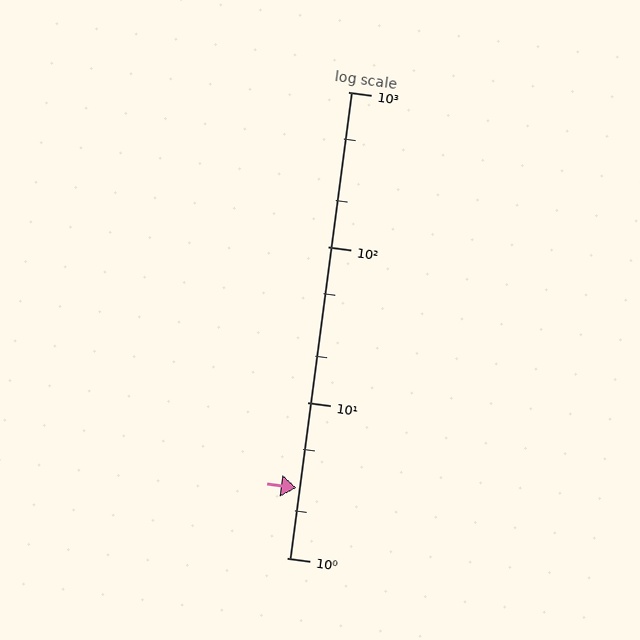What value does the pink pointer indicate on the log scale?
The pointer indicates approximately 2.8.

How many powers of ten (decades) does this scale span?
The scale spans 3 decades, from 1 to 1000.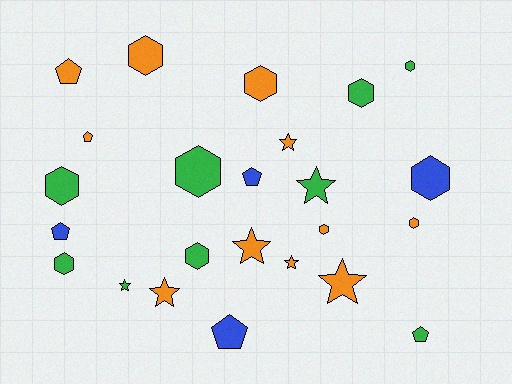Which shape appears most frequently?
Hexagon, with 11 objects.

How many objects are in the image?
There are 24 objects.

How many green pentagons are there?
There is 1 green pentagon.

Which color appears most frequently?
Orange, with 11 objects.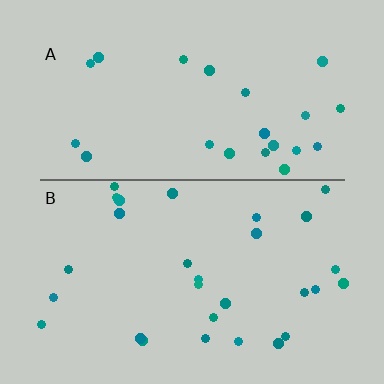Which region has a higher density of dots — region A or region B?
B (the bottom).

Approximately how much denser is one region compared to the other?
Approximately 1.3× — region B over region A.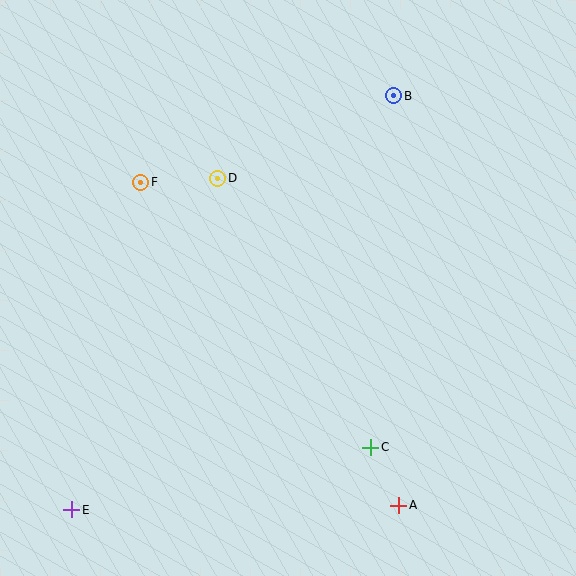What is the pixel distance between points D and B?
The distance between D and B is 194 pixels.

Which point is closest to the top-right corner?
Point B is closest to the top-right corner.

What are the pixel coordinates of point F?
Point F is at (141, 182).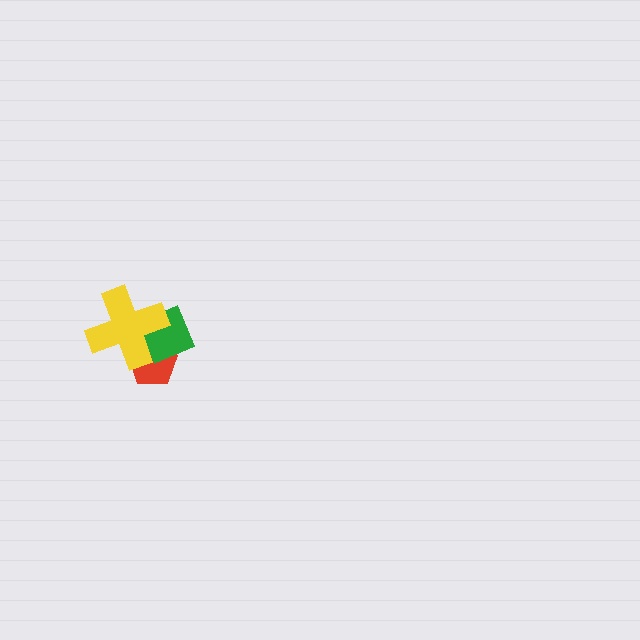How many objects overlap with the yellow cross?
2 objects overlap with the yellow cross.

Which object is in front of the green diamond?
The yellow cross is in front of the green diamond.